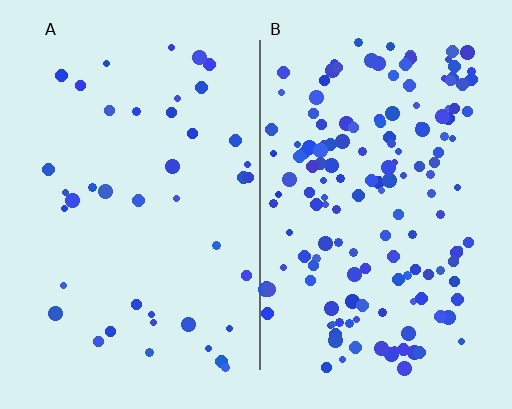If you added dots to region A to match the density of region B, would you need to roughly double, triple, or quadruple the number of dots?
Approximately quadruple.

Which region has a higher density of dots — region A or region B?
B (the right).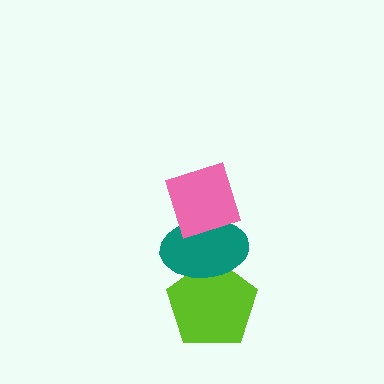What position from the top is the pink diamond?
The pink diamond is 1st from the top.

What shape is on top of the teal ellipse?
The pink diamond is on top of the teal ellipse.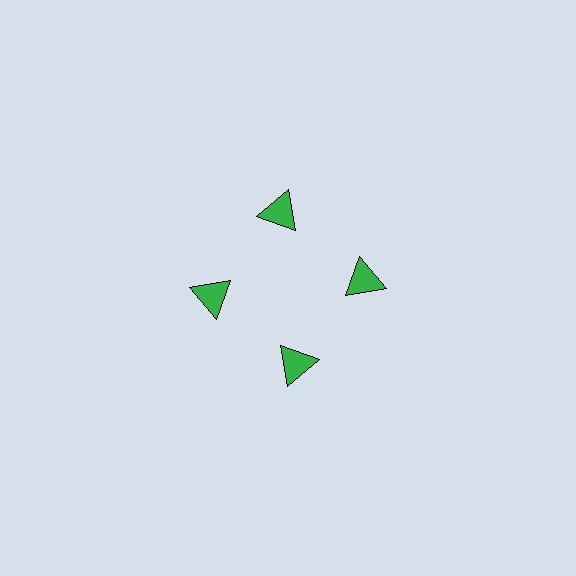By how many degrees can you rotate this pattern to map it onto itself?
The pattern maps onto itself every 90 degrees of rotation.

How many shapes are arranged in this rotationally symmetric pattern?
There are 4 shapes, arranged in 4 groups of 1.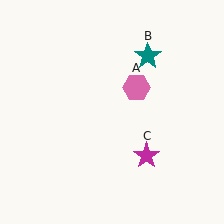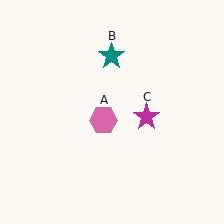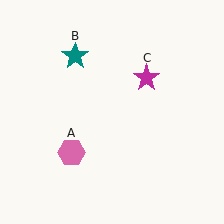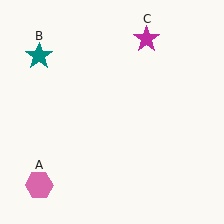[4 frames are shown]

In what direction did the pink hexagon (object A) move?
The pink hexagon (object A) moved down and to the left.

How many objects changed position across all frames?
3 objects changed position: pink hexagon (object A), teal star (object B), magenta star (object C).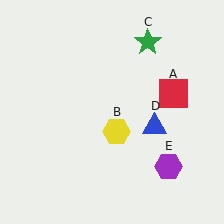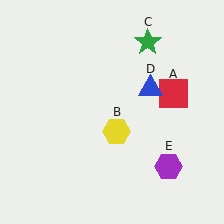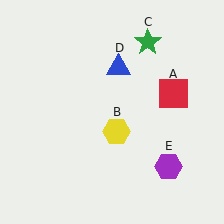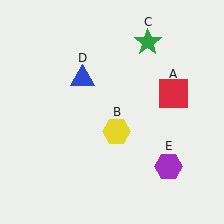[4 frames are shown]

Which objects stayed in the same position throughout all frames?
Red square (object A) and yellow hexagon (object B) and green star (object C) and purple hexagon (object E) remained stationary.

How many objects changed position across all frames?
1 object changed position: blue triangle (object D).